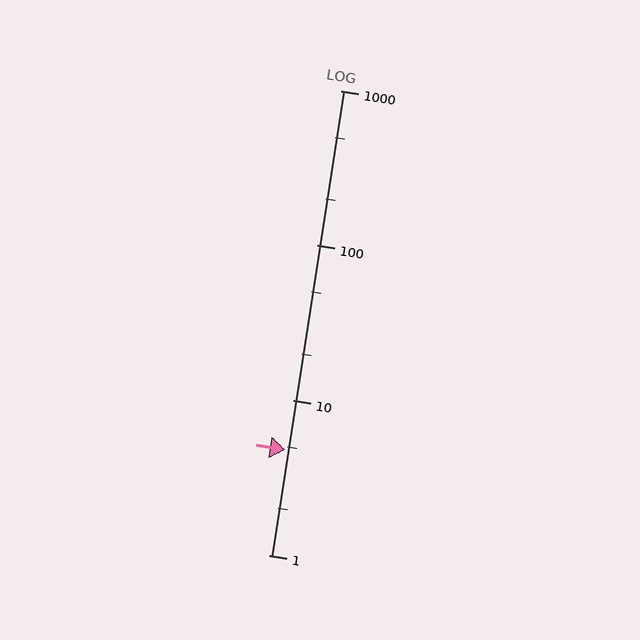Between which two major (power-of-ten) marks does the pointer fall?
The pointer is between 1 and 10.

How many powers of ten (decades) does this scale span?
The scale spans 3 decades, from 1 to 1000.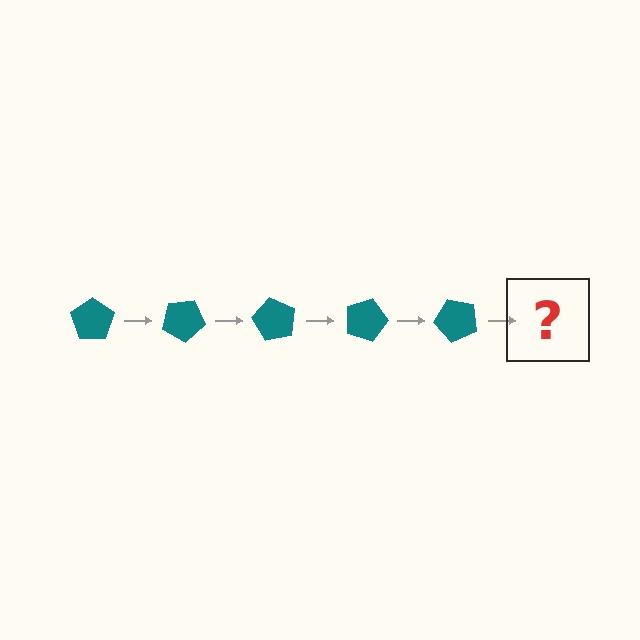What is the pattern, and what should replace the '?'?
The pattern is that the pentagon rotates 30 degrees each step. The '?' should be a teal pentagon rotated 150 degrees.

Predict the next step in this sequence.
The next step is a teal pentagon rotated 150 degrees.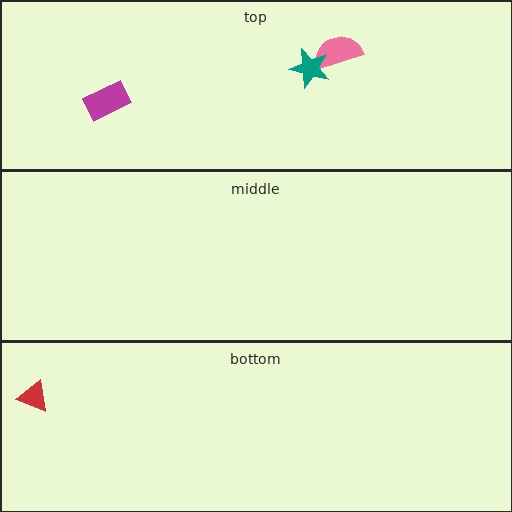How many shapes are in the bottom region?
1.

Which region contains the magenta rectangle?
The top region.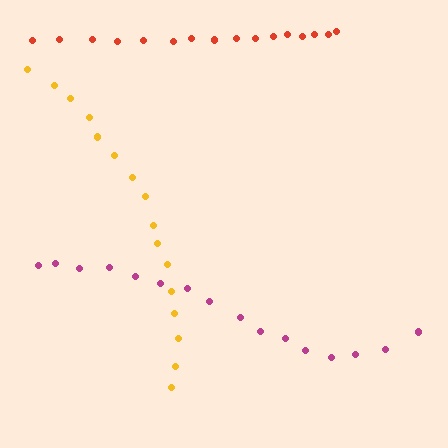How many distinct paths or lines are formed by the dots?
There are 3 distinct paths.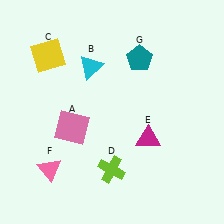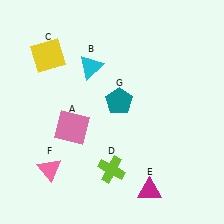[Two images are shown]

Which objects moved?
The objects that moved are: the magenta triangle (E), the teal pentagon (G).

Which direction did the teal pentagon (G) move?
The teal pentagon (G) moved down.